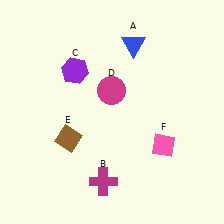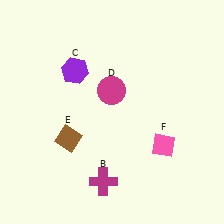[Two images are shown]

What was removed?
The blue triangle (A) was removed in Image 2.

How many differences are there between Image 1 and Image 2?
There is 1 difference between the two images.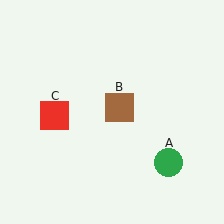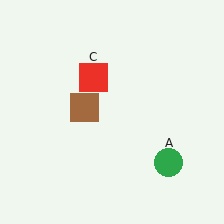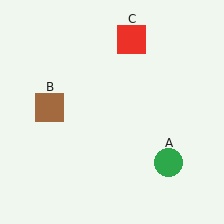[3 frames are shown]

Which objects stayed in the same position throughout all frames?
Green circle (object A) remained stationary.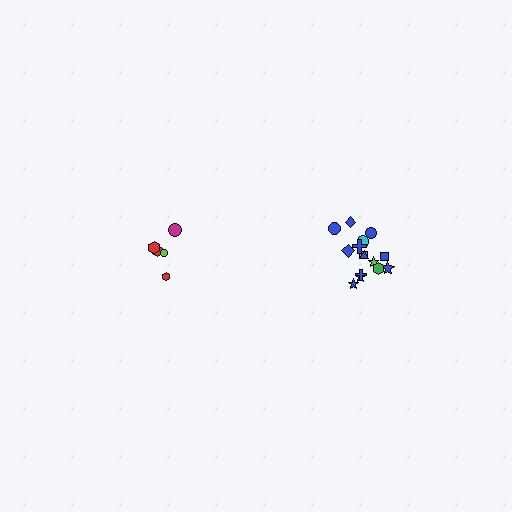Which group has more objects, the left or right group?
The right group.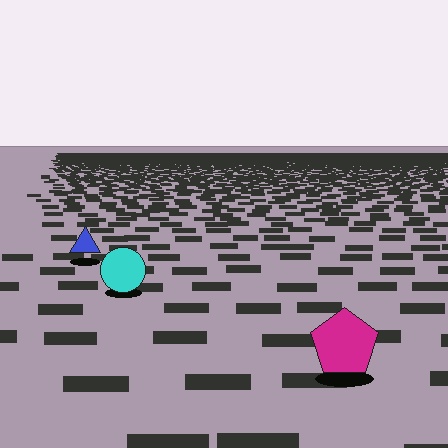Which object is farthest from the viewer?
The blue triangle is farthest from the viewer. It appears smaller and the ground texture around it is denser.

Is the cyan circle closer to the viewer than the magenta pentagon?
No. The magenta pentagon is closer — you can tell from the texture gradient: the ground texture is coarser near it.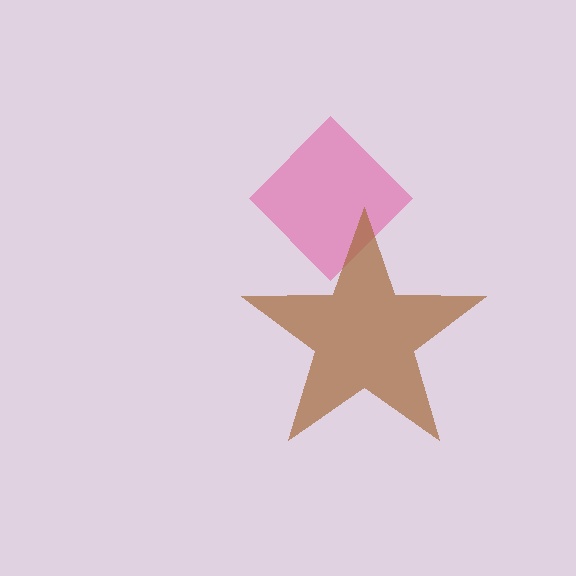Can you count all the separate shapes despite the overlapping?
Yes, there are 2 separate shapes.